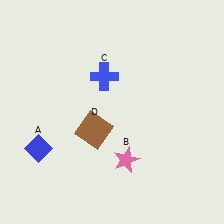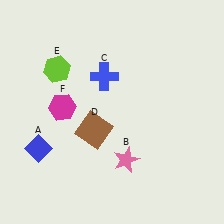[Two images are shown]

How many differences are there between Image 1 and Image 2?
There are 2 differences between the two images.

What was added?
A lime hexagon (E), a magenta hexagon (F) were added in Image 2.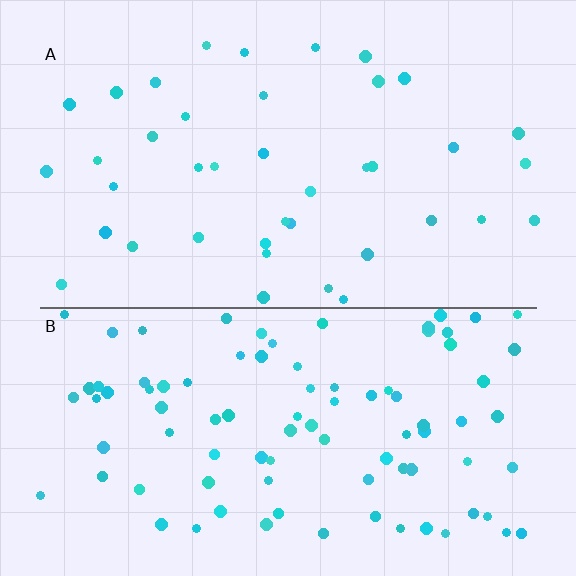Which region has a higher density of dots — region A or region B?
B (the bottom).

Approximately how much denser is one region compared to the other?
Approximately 2.3× — region B over region A.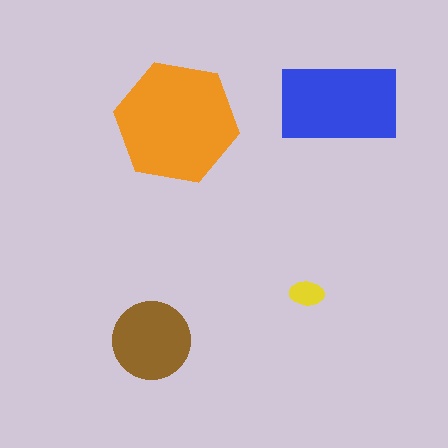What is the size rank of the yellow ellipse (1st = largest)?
4th.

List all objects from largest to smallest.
The orange hexagon, the blue rectangle, the brown circle, the yellow ellipse.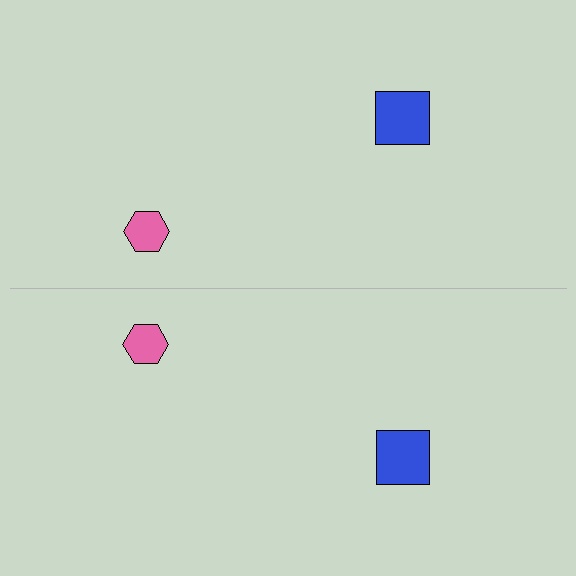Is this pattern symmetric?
Yes, this pattern has bilateral (reflection) symmetry.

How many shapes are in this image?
There are 4 shapes in this image.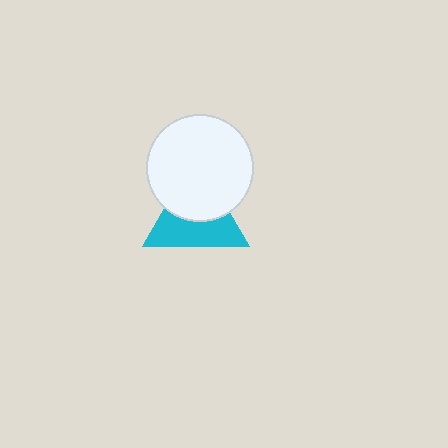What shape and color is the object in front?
The object in front is a white circle.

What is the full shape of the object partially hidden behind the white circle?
The partially hidden object is a cyan triangle.